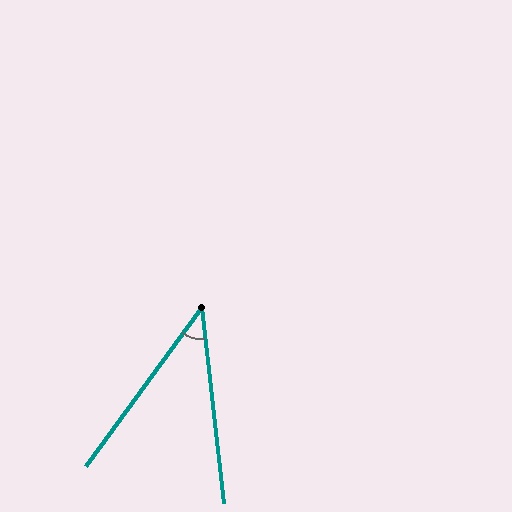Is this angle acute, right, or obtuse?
It is acute.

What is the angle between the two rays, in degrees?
Approximately 43 degrees.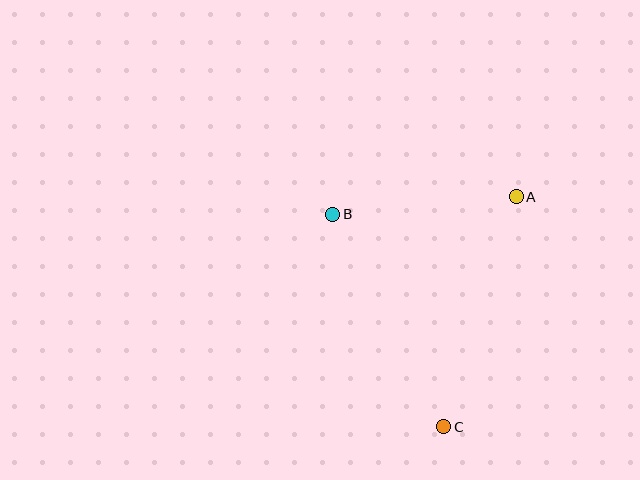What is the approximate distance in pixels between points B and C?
The distance between B and C is approximately 240 pixels.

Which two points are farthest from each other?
Points A and C are farthest from each other.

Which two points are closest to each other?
Points A and B are closest to each other.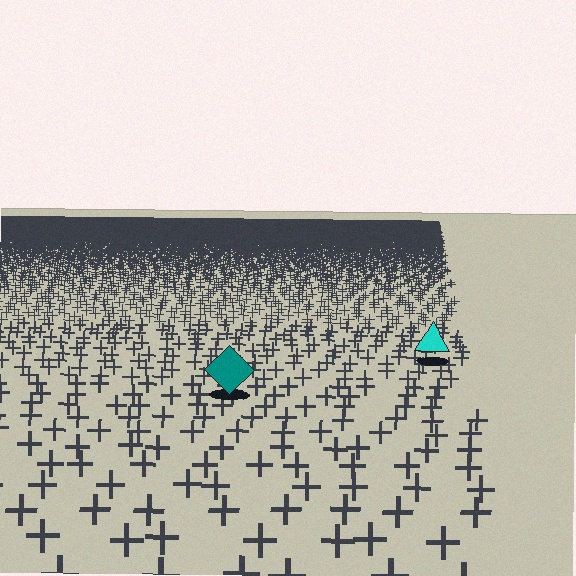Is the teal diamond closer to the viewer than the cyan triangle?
Yes. The teal diamond is closer — you can tell from the texture gradient: the ground texture is coarser near it.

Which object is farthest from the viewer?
The cyan triangle is farthest from the viewer. It appears smaller and the ground texture around it is denser.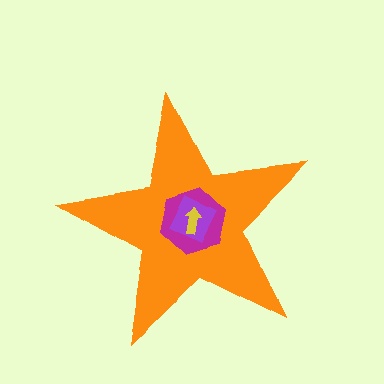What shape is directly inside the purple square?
The yellow arrow.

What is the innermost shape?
The yellow arrow.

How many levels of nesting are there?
4.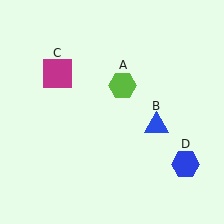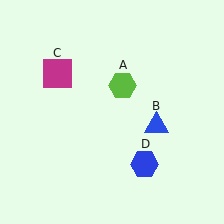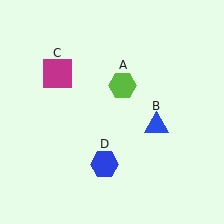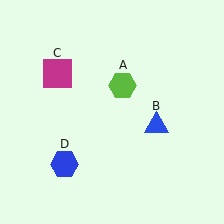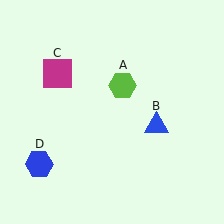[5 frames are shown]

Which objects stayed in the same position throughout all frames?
Lime hexagon (object A) and blue triangle (object B) and magenta square (object C) remained stationary.